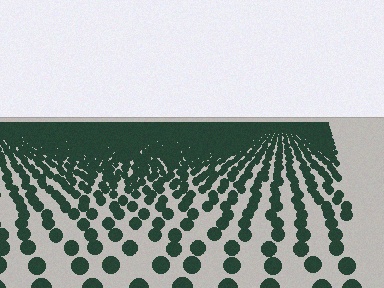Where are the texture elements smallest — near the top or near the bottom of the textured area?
Near the top.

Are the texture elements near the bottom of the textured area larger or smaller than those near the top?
Larger. Near the bottom, elements are closer to the viewer and appear at a bigger on-screen size.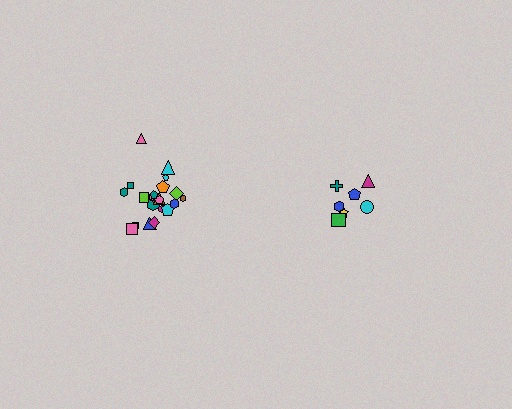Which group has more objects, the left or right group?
The left group.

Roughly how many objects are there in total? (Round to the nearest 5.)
Roughly 30 objects in total.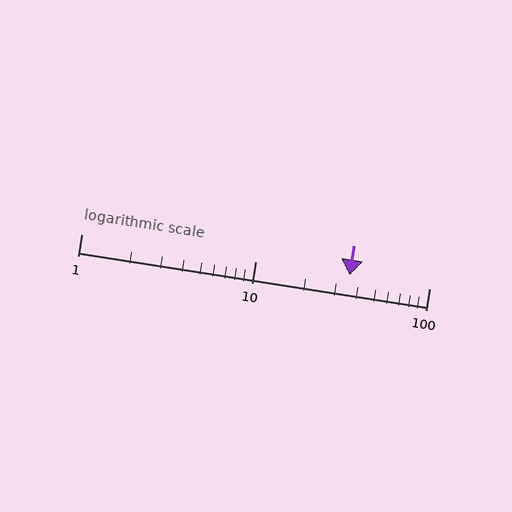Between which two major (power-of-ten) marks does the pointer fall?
The pointer is between 10 and 100.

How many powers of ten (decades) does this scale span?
The scale spans 2 decades, from 1 to 100.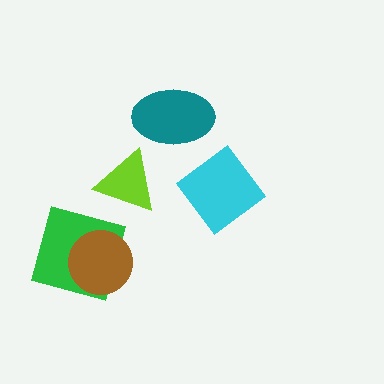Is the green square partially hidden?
Yes, it is partially covered by another shape.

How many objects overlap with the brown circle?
1 object overlaps with the brown circle.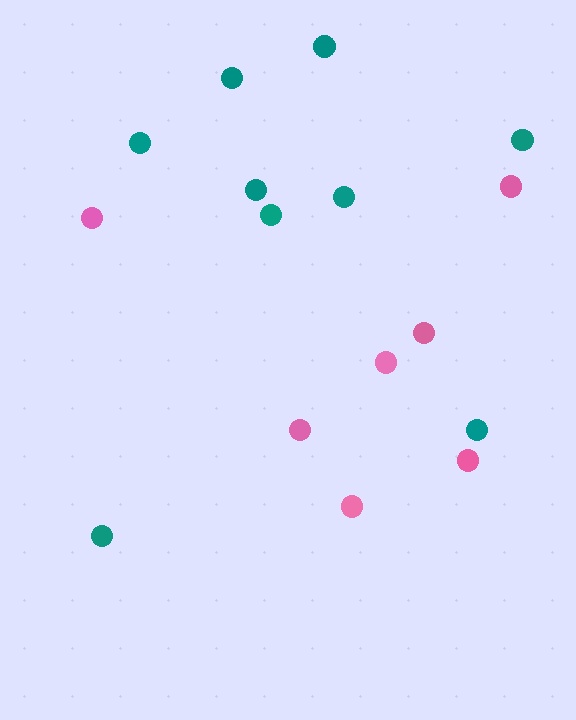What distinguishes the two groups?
There are 2 groups: one group of teal circles (9) and one group of pink circles (7).